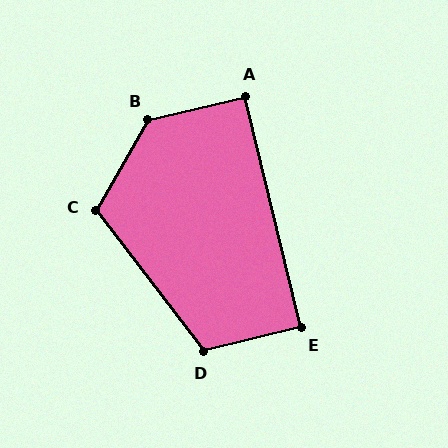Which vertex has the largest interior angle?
B, at approximately 133 degrees.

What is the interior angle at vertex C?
Approximately 113 degrees (obtuse).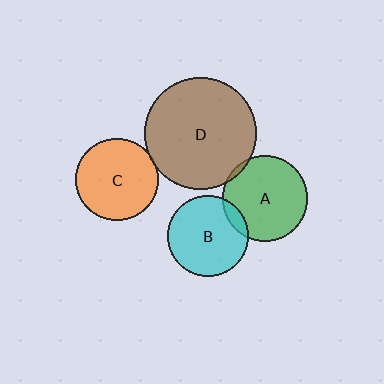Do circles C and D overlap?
Yes.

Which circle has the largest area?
Circle D (brown).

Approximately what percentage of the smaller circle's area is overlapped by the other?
Approximately 5%.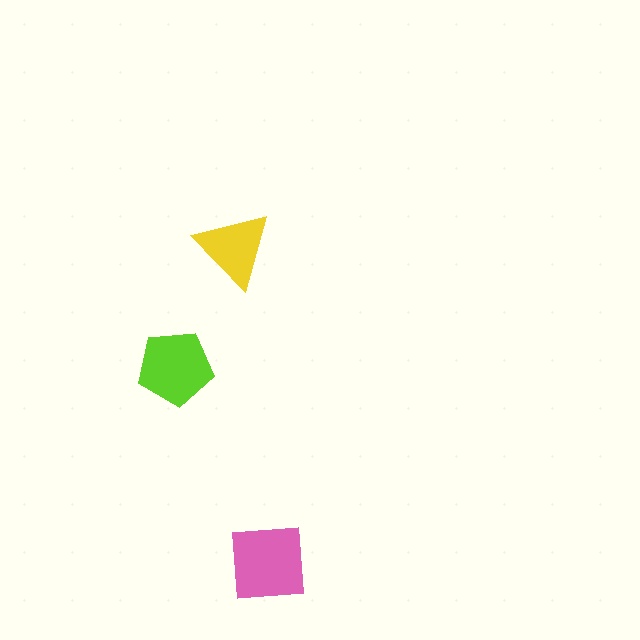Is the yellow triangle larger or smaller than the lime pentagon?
Smaller.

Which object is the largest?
The pink square.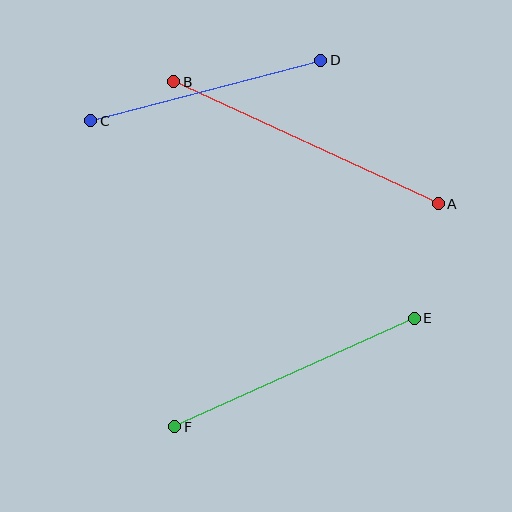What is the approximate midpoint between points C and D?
The midpoint is at approximately (206, 91) pixels.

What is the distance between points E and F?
The distance is approximately 263 pixels.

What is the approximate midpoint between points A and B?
The midpoint is at approximately (306, 143) pixels.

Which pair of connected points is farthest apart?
Points A and B are farthest apart.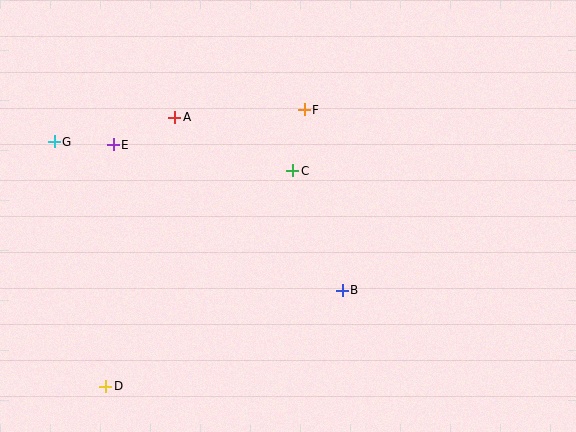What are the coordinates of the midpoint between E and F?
The midpoint between E and F is at (209, 127).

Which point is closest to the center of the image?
Point C at (293, 171) is closest to the center.